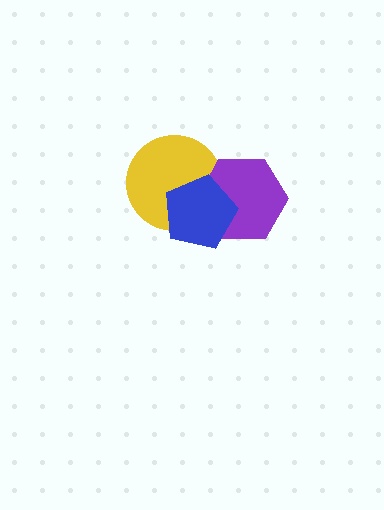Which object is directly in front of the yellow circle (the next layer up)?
The purple hexagon is directly in front of the yellow circle.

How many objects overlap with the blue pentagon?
2 objects overlap with the blue pentagon.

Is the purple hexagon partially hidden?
Yes, it is partially covered by another shape.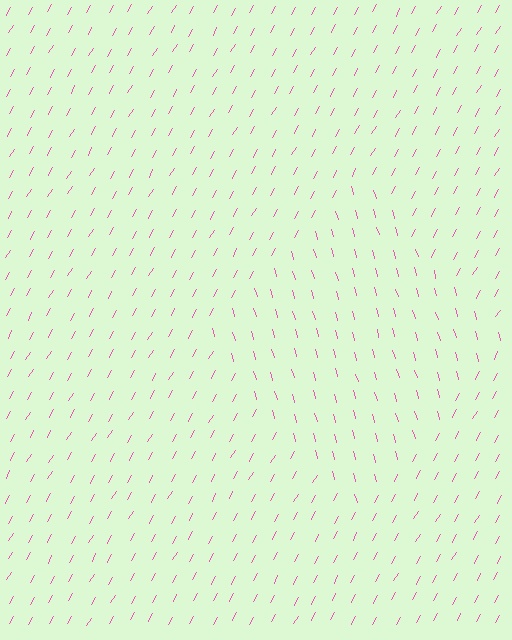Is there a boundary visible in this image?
Yes, there is a texture boundary formed by a change in line orientation.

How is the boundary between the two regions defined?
The boundary is defined purely by a change in line orientation (approximately 45 degrees difference). All lines are the same color and thickness.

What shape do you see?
I see a diamond.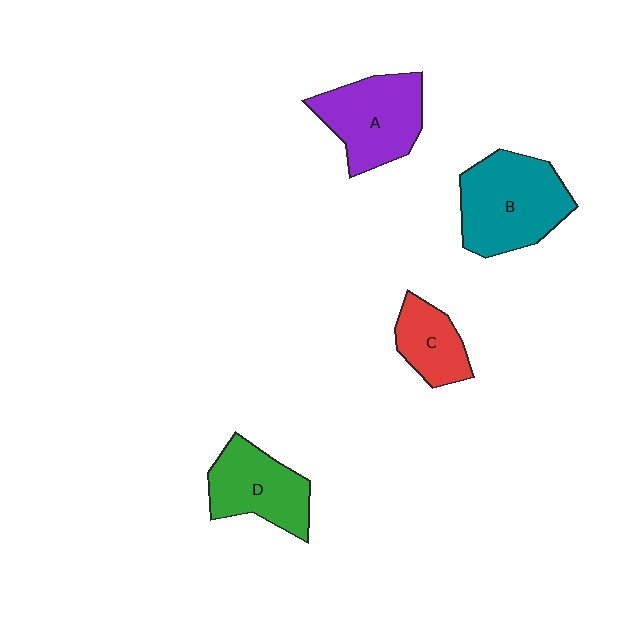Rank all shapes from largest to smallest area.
From largest to smallest: B (teal), A (purple), D (green), C (red).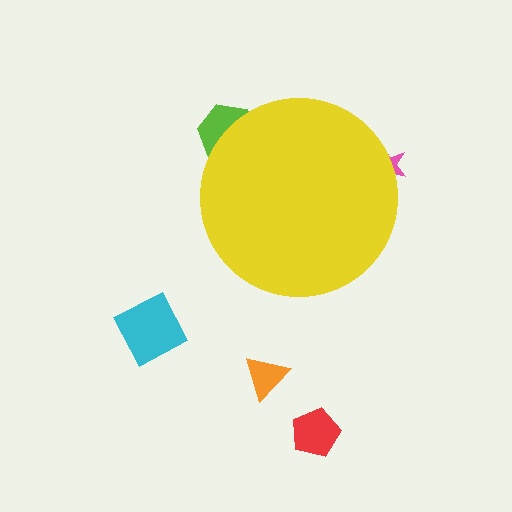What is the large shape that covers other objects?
A yellow circle.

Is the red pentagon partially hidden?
No, the red pentagon is fully visible.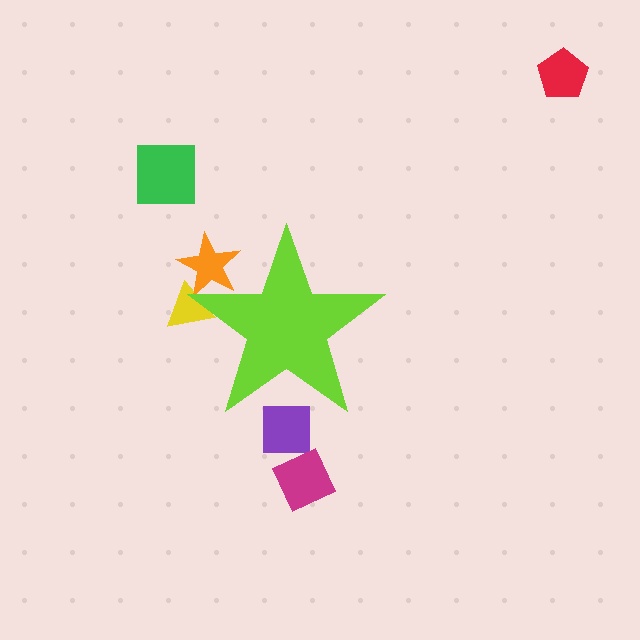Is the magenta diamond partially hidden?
No, the magenta diamond is fully visible.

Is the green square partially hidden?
No, the green square is fully visible.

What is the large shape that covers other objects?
A lime star.